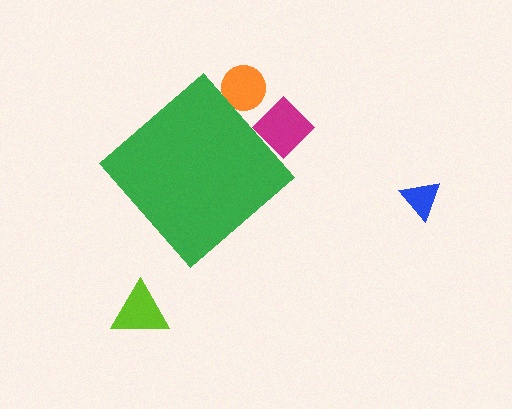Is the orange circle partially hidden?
Yes, the orange circle is partially hidden behind the green diamond.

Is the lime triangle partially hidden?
No, the lime triangle is fully visible.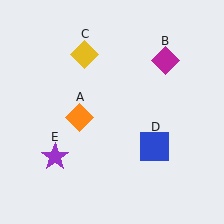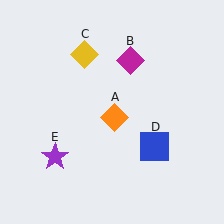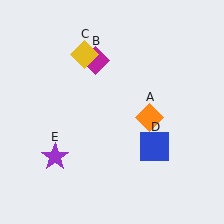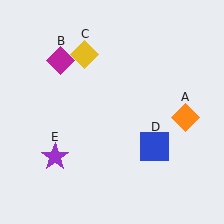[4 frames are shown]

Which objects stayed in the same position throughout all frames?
Yellow diamond (object C) and blue square (object D) and purple star (object E) remained stationary.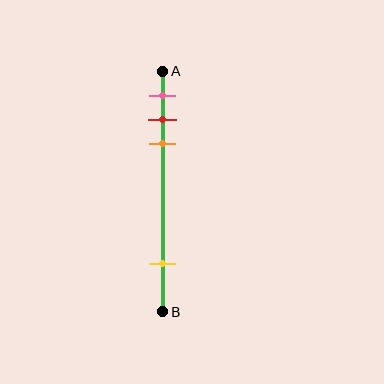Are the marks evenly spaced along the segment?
No, the marks are not evenly spaced.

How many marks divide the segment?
There are 4 marks dividing the segment.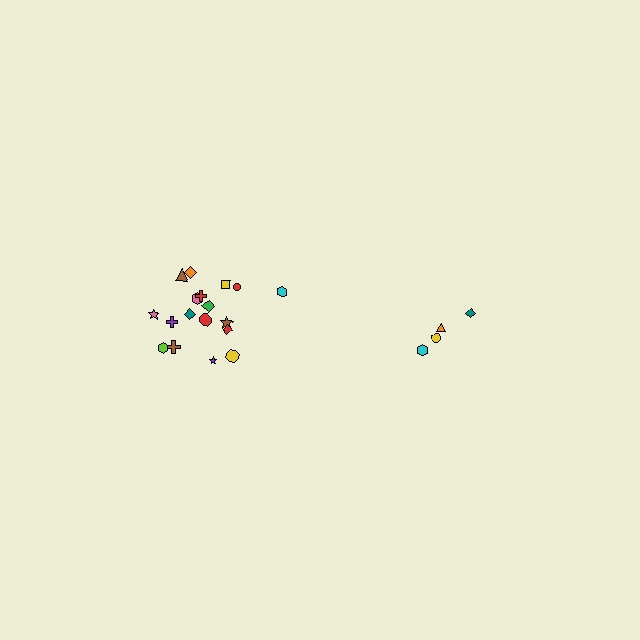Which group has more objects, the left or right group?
The left group.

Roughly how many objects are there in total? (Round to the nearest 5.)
Roughly 20 objects in total.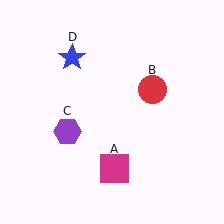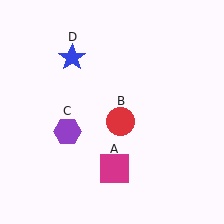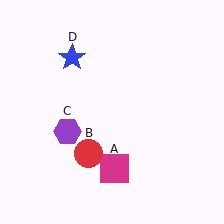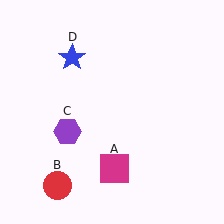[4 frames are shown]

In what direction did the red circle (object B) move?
The red circle (object B) moved down and to the left.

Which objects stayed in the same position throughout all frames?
Magenta square (object A) and purple hexagon (object C) and blue star (object D) remained stationary.